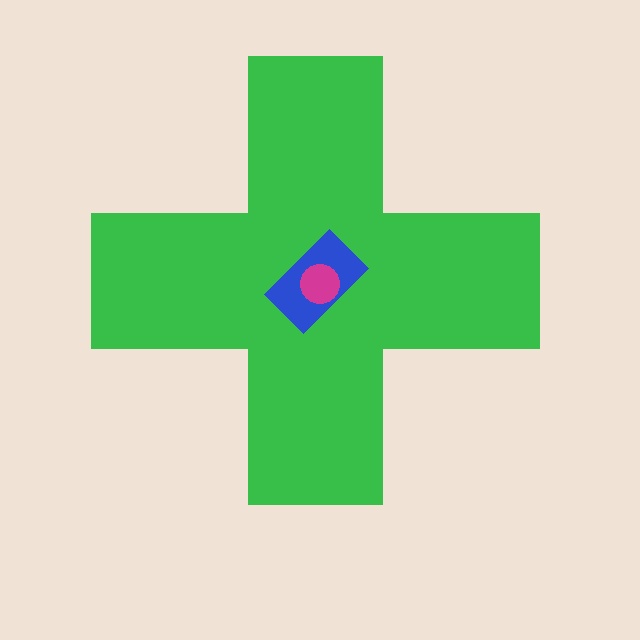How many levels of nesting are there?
3.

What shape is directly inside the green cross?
The blue rectangle.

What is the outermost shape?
The green cross.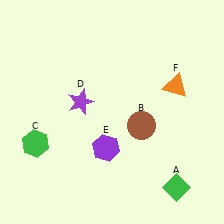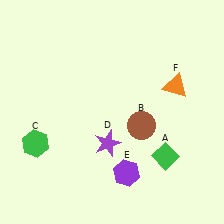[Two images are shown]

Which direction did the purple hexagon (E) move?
The purple hexagon (E) moved down.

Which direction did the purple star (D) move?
The purple star (D) moved down.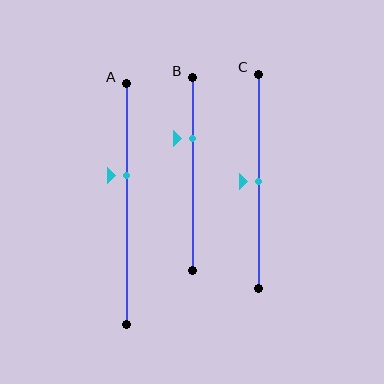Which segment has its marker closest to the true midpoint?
Segment C has its marker closest to the true midpoint.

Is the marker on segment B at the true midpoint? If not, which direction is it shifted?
No, the marker on segment B is shifted upward by about 18% of the segment length.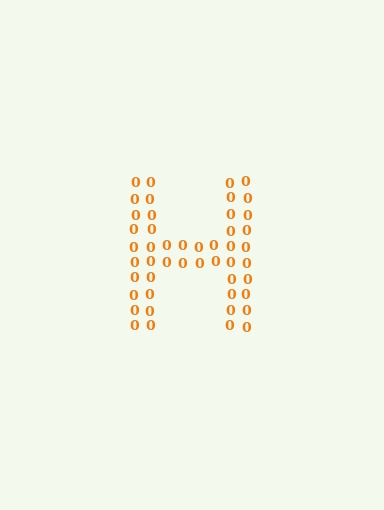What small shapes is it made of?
It is made of small digit 0's.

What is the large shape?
The large shape is the letter H.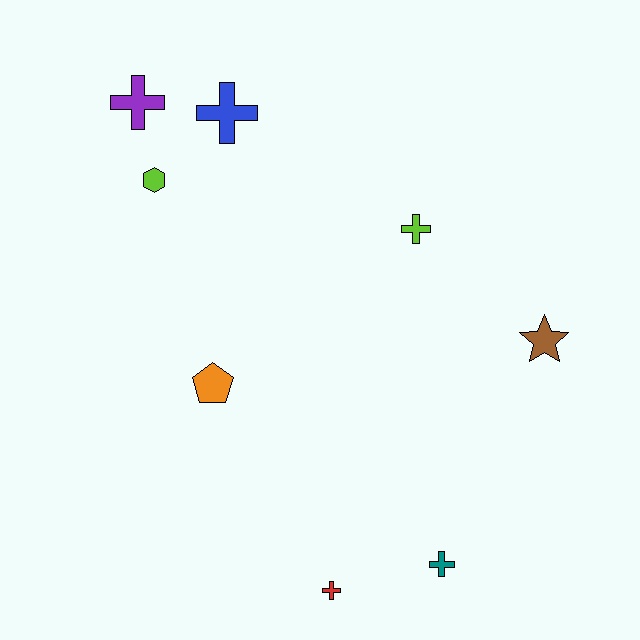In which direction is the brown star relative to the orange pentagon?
The brown star is to the right of the orange pentagon.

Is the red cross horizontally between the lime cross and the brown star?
No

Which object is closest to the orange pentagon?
The lime hexagon is closest to the orange pentagon.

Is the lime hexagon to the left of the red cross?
Yes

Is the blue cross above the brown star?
Yes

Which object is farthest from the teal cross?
The purple cross is farthest from the teal cross.